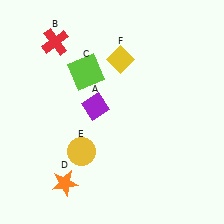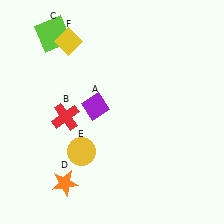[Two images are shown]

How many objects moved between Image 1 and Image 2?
3 objects moved between the two images.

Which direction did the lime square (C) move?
The lime square (C) moved up.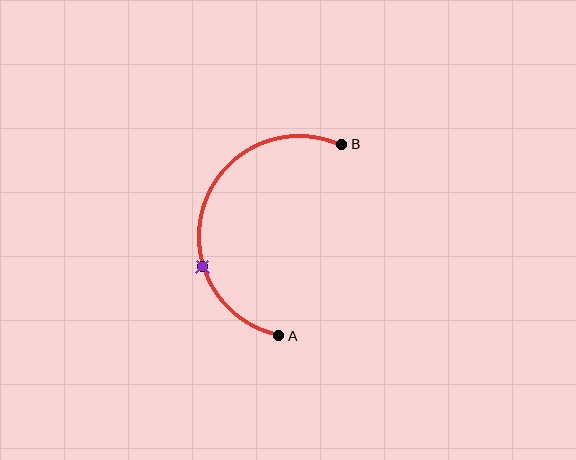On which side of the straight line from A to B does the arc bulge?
The arc bulges to the left of the straight line connecting A and B.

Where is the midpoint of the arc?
The arc midpoint is the point on the curve farthest from the straight line joining A and B. It sits to the left of that line.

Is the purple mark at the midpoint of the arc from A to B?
No. The purple mark lies on the arc but is closer to endpoint A. The arc midpoint would be at the point on the curve equidistant along the arc from both A and B.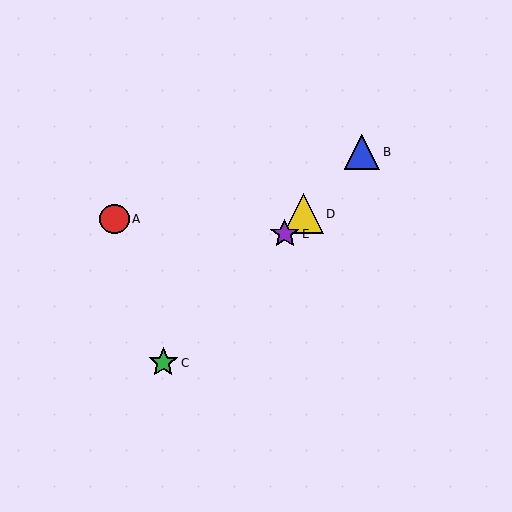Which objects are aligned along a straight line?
Objects B, C, D, E are aligned along a straight line.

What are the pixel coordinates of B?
Object B is at (362, 152).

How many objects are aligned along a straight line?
4 objects (B, C, D, E) are aligned along a straight line.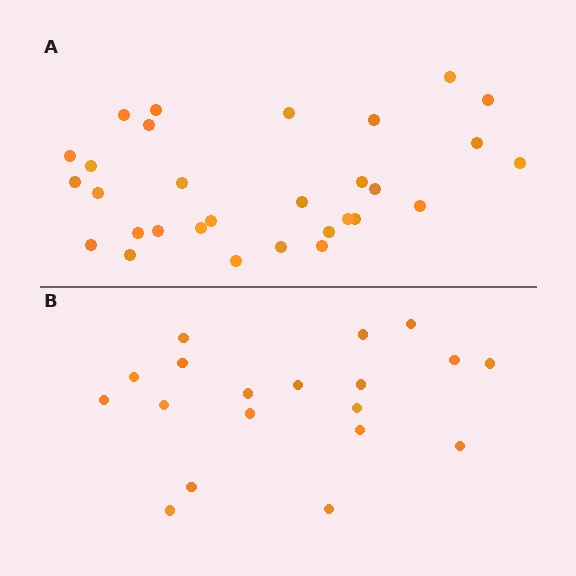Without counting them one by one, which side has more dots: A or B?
Region A (the top region) has more dots.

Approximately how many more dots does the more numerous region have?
Region A has roughly 12 or so more dots than region B.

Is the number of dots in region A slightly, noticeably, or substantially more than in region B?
Region A has substantially more. The ratio is roughly 1.6 to 1.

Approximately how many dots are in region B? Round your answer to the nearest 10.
About 20 dots. (The exact count is 19, which rounds to 20.)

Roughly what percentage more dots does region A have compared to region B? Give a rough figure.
About 60% more.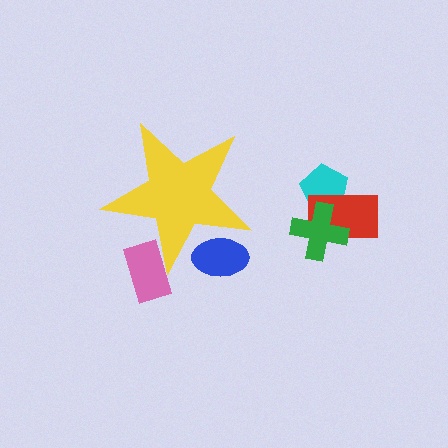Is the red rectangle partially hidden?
No, the red rectangle is fully visible.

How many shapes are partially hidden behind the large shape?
2 shapes are partially hidden.